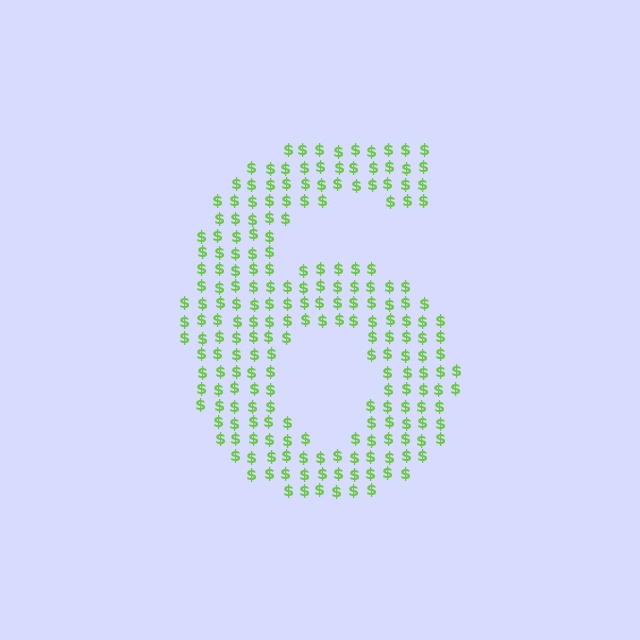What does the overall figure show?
The overall figure shows the digit 6.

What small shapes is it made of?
It is made of small dollar signs.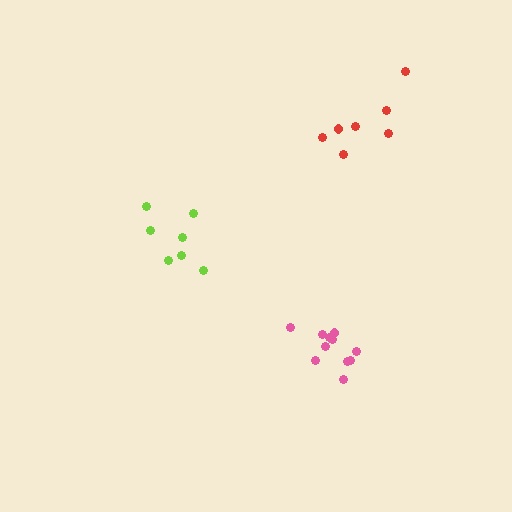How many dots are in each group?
Group 1: 7 dots, Group 2: 11 dots, Group 3: 7 dots (25 total).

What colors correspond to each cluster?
The clusters are colored: lime, pink, red.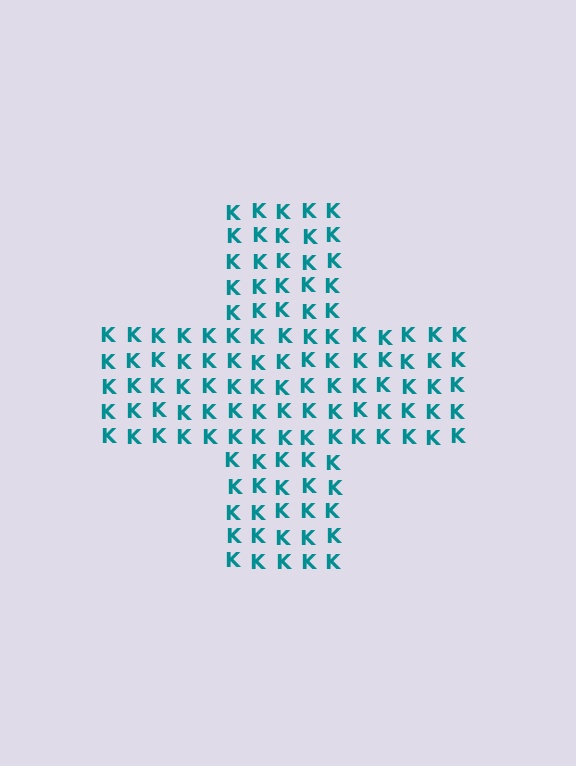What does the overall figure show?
The overall figure shows a cross.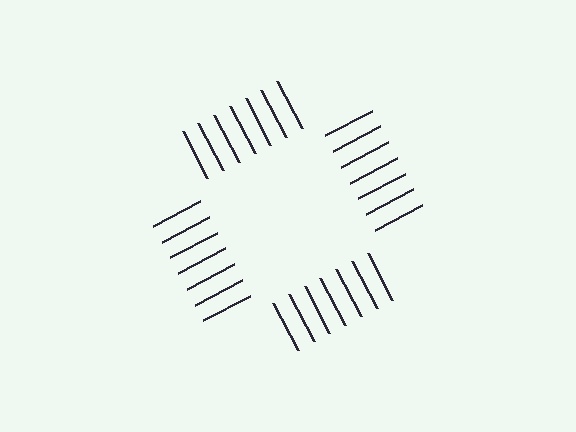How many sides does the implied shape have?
4 sides — the line-ends trace a square.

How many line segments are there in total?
28 — 7 along each of the 4 edges.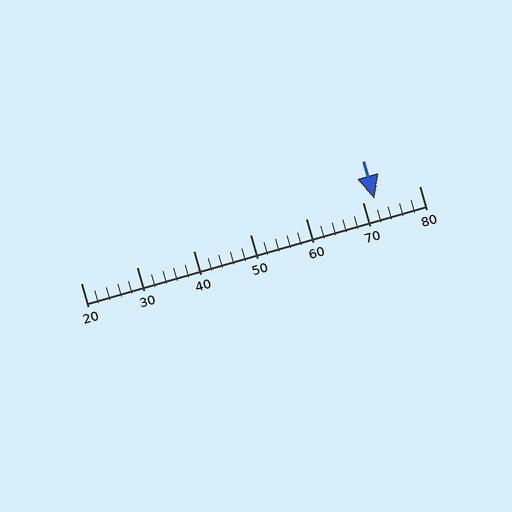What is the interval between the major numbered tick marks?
The major tick marks are spaced 10 units apart.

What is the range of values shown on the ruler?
The ruler shows values from 20 to 80.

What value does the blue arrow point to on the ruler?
The blue arrow points to approximately 72.